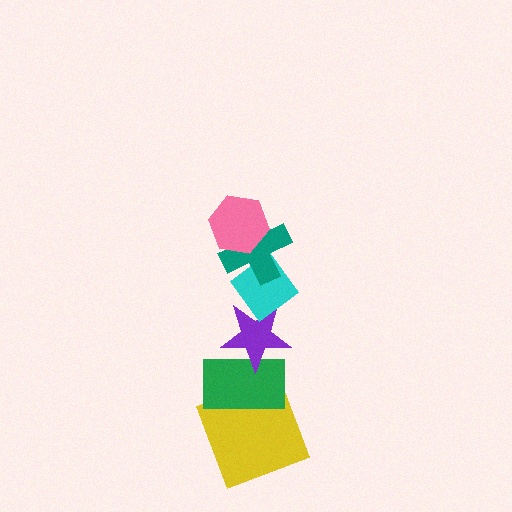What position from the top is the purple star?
The purple star is 4th from the top.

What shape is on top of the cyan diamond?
The teal cross is on top of the cyan diamond.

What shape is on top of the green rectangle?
The purple star is on top of the green rectangle.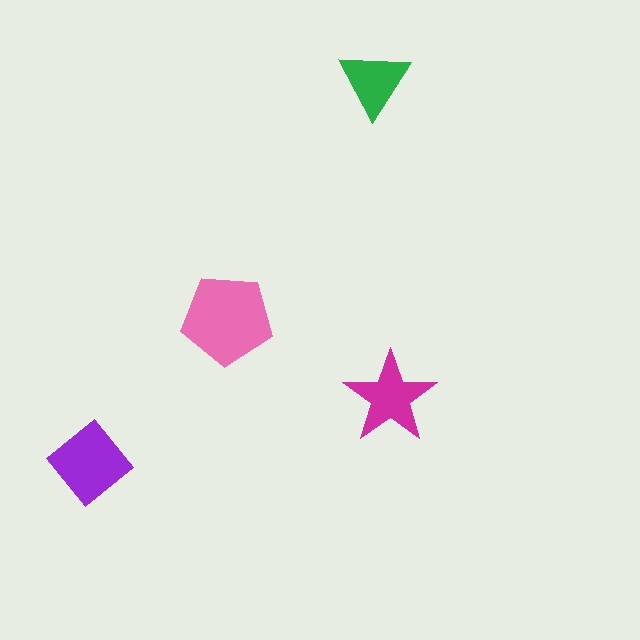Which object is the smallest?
The green triangle.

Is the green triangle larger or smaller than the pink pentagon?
Smaller.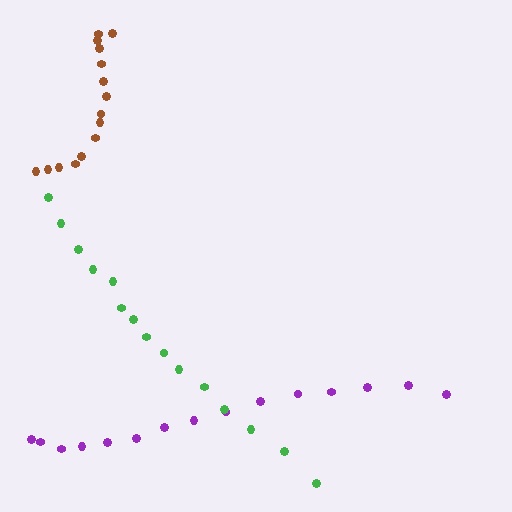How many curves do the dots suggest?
There are 3 distinct paths.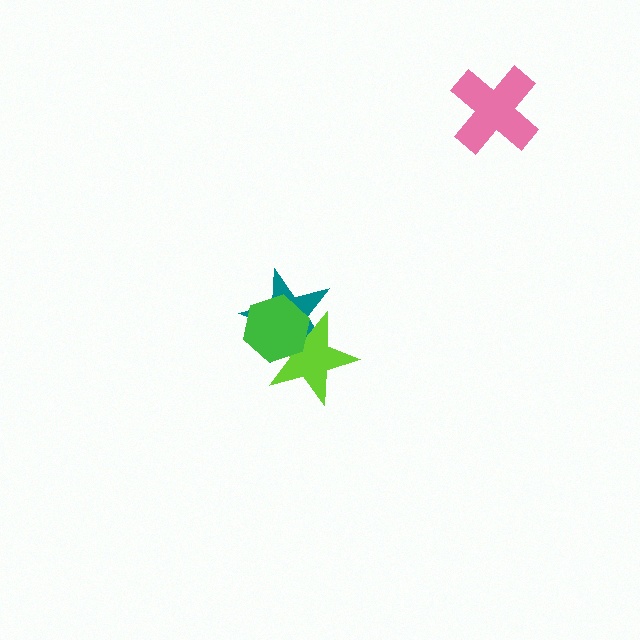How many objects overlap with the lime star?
2 objects overlap with the lime star.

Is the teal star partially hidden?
Yes, it is partially covered by another shape.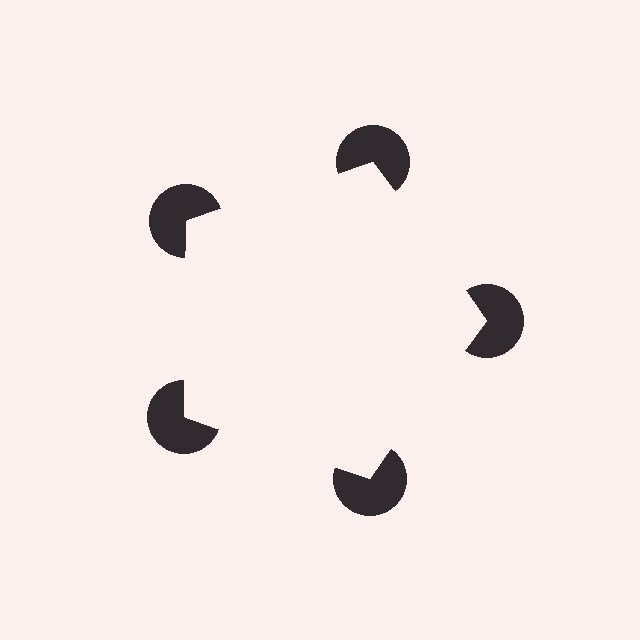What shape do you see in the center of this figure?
An illusory pentagon — its edges are inferred from the aligned wedge cuts in the pac-man discs, not physically drawn.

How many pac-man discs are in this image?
There are 5 — one at each vertex of the illusory pentagon.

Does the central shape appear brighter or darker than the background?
It typically appears slightly brighter than the background, even though no actual brightness change is drawn.